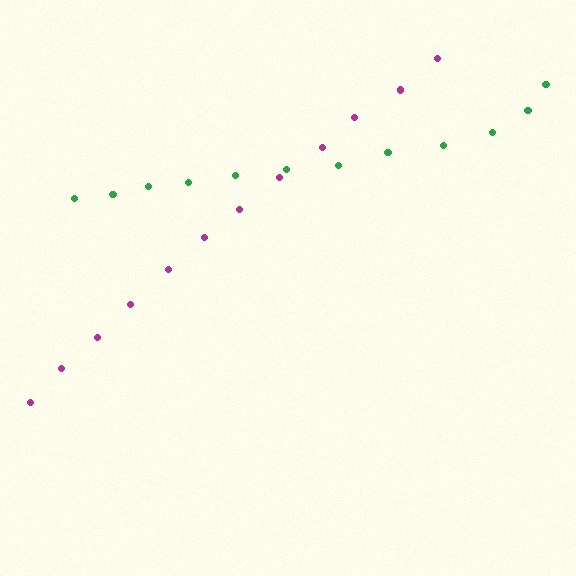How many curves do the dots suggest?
There are 2 distinct paths.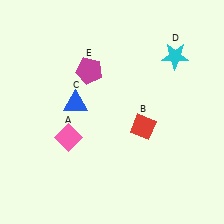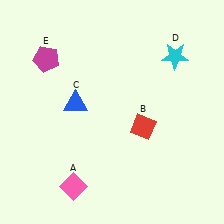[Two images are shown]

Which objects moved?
The objects that moved are: the pink diamond (A), the magenta pentagon (E).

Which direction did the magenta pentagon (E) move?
The magenta pentagon (E) moved left.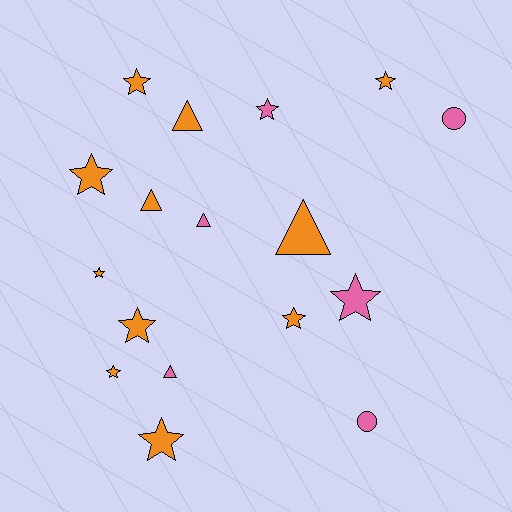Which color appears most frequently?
Orange, with 11 objects.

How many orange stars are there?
There are 8 orange stars.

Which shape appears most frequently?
Star, with 10 objects.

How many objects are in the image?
There are 17 objects.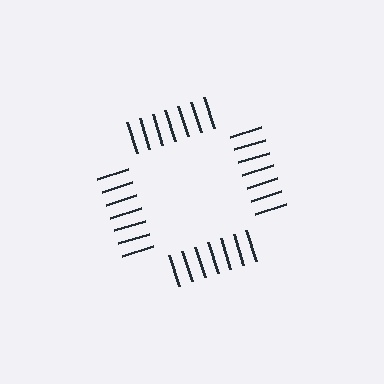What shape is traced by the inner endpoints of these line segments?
An illusory square — the line segments terminate on its edges but no continuous stroke is drawn.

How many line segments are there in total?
28 — 7 along each of the 4 edges.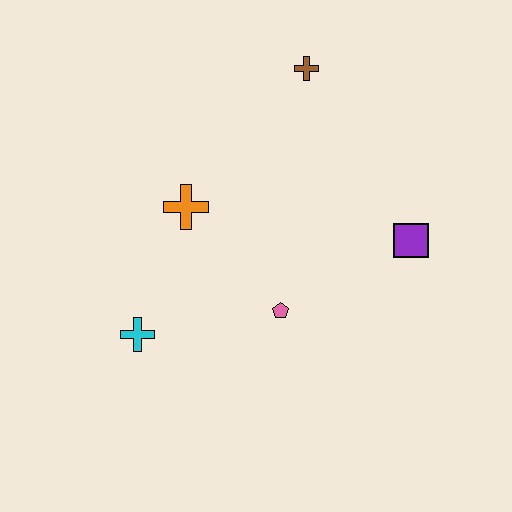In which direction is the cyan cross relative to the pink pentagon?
The cyan cross is to the left of the pink pentagon.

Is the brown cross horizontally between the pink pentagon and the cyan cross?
No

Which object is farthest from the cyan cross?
The brown cross is farthest from the cyan cross.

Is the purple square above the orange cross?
No